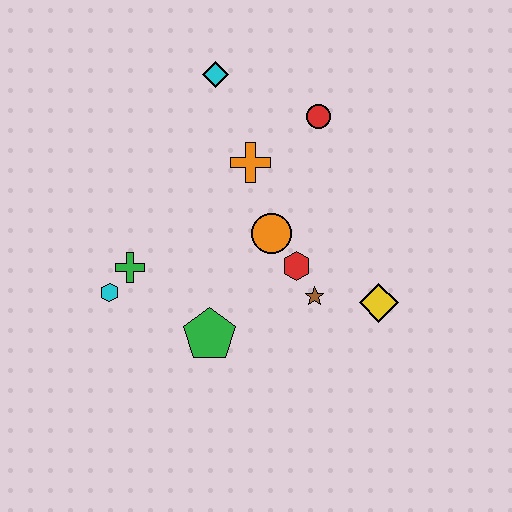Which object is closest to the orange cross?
The orange circle is closest to the orange cross.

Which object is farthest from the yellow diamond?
The cyan diamond is farthest from the yellow diamond.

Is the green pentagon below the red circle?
Yes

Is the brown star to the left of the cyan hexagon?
No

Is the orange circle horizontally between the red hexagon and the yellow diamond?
No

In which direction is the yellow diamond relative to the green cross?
The yellow diamond is to the right of the green cross.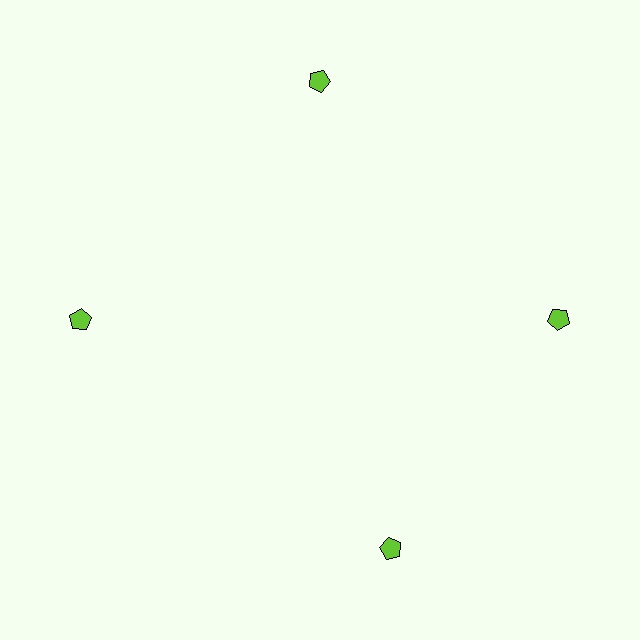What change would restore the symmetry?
The symmetry would be restored by rotating it back into even spacing with its neighbors so that all 4 pentagons sit at equal angles and equal distance from the center.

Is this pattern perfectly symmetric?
No. The 4 lime pentagons are arranged in a ring, but one element near the 6 o'clock position is rotated out of alignment along the ring, breaking the 4-fold rotational symmetry.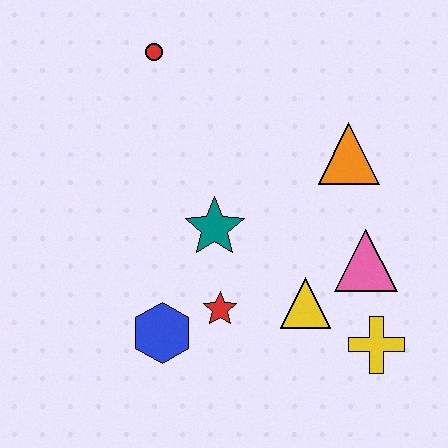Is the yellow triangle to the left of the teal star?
No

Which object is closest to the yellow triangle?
The pink triangle is closest to the yellow triangle.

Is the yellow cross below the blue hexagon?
Yes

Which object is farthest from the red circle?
The yellow cross is farthest from the red circle.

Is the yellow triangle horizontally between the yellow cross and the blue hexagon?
Yes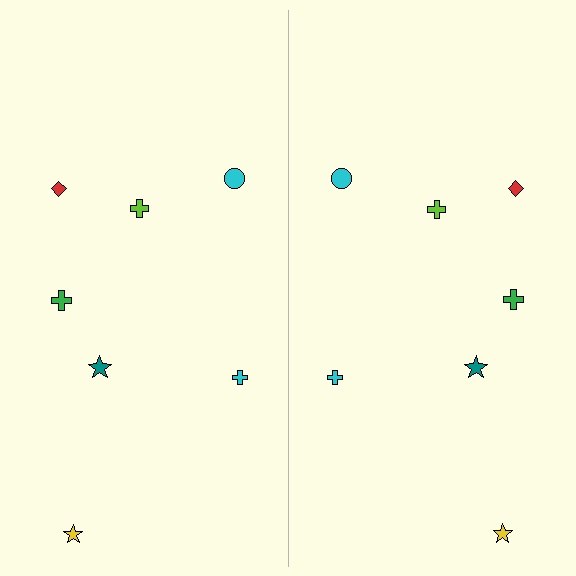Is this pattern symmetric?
Yes, this pattern has bilateral (reflection) symmetry.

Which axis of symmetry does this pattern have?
The pattern has a vertical axis of symmetry running through the center of the image.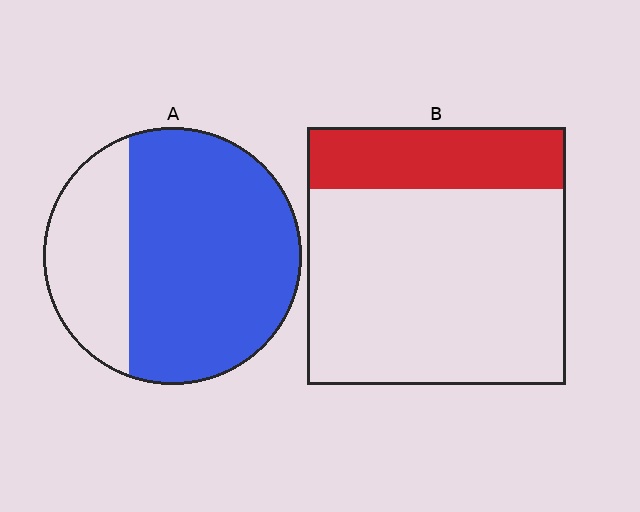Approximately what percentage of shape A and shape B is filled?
A is approximately 70% and B is approximately 25%.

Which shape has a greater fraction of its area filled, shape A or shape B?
Shape A.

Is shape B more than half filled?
No.